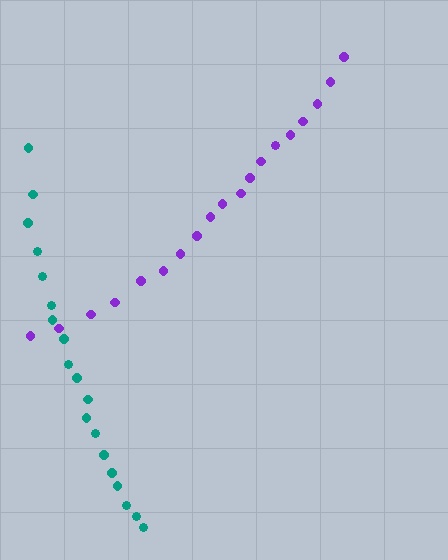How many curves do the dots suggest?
There are 2 distinct paths.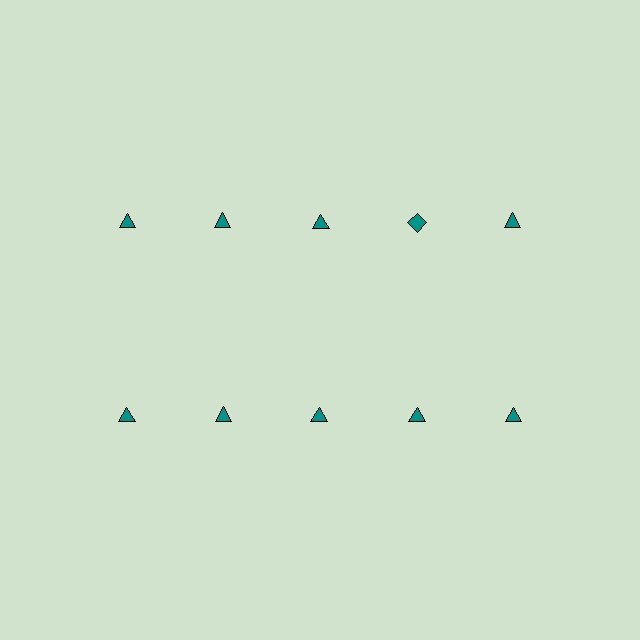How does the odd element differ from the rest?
It has a different shape: diamond instead of triangle.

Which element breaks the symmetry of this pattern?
The teal diamond in the top row, second from right column breaks the symmetry. All other shapes are teal triangles.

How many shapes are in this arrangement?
There are 10 shapes arranged in a grid pattern.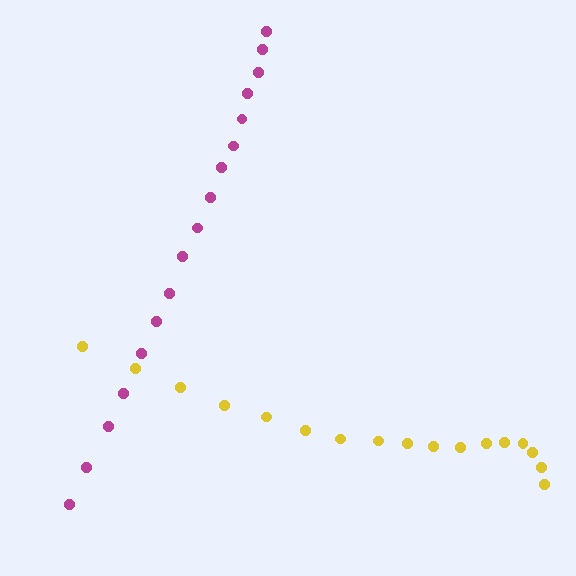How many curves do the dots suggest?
There are 2 distinct paths.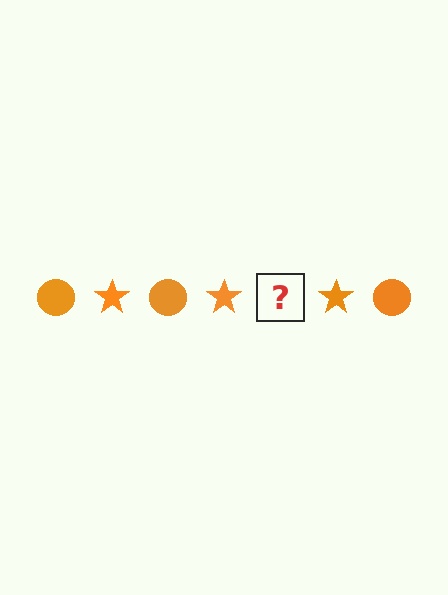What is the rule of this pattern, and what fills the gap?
The rule is that the pattern cycles through circle, star shapes in orange. The gap should be filled with an orange circle.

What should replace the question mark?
The question mark should be replaced with an orange circle.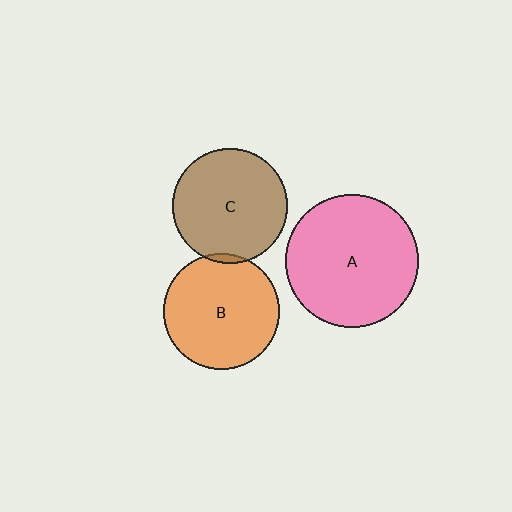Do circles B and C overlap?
Yes.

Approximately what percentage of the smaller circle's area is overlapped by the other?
Approximately 5%.